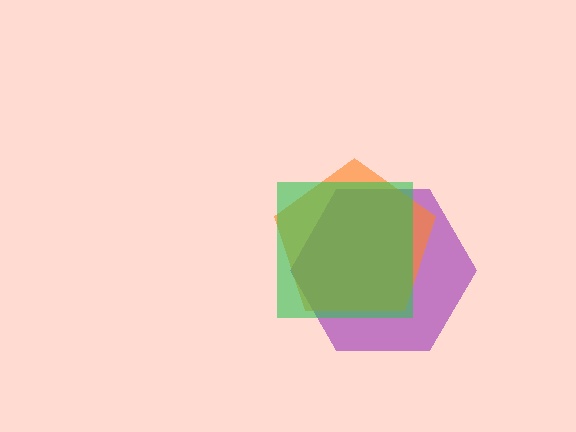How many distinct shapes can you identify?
There are 3 distinct shapes: a purple hexagon, an orange pentagon, a green square.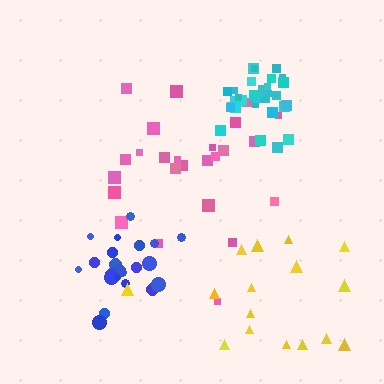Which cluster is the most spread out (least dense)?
Yellow.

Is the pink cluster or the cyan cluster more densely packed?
Cyan.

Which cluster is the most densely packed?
Cyan.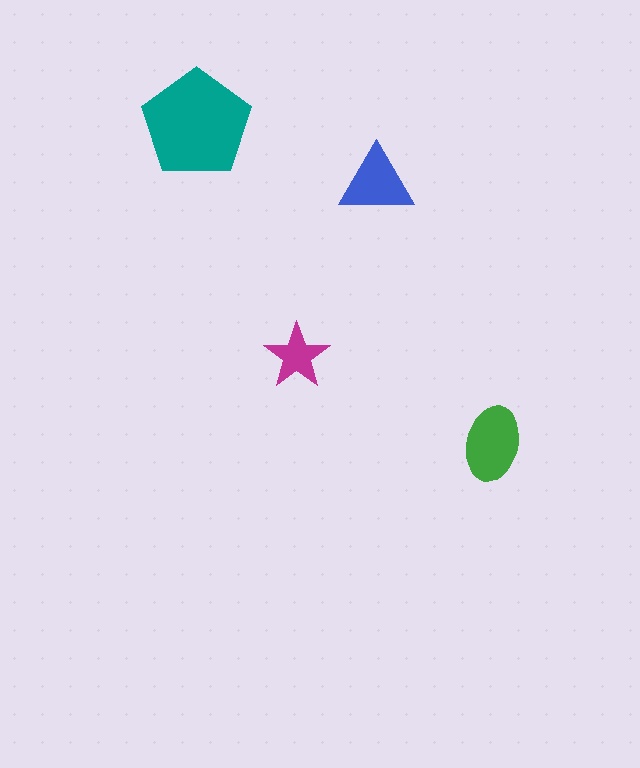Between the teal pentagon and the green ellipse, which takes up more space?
The teal pentagon.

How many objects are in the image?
There are 4 objects in the image.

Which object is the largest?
The teal pentagon.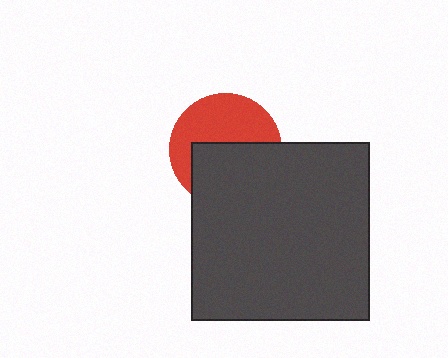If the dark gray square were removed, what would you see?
You would see the complete red circle.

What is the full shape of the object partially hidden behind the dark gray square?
The partially hidden object is a red circle.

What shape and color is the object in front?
The object in front is a dark gray square.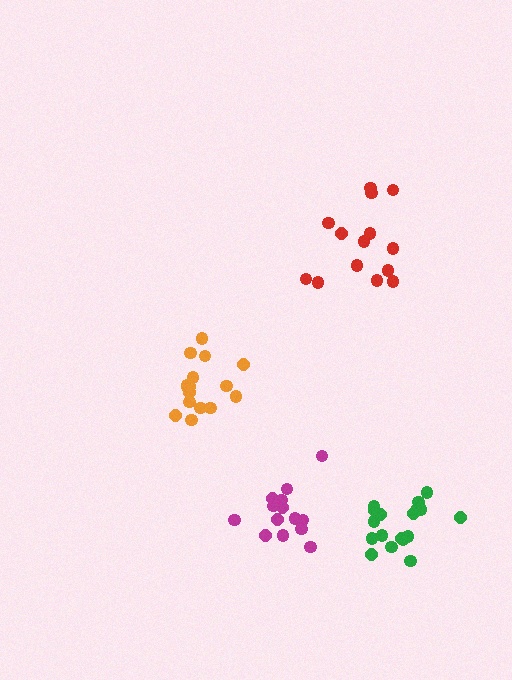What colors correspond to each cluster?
The clusters are colored: green, orange, red, magenta.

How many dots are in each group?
Group 1: 18 dots, Group 2: 16 dots, Group 3: 14 dots, Group 4: 14 dots (62 total).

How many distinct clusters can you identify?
There are 4 distinct clusters.